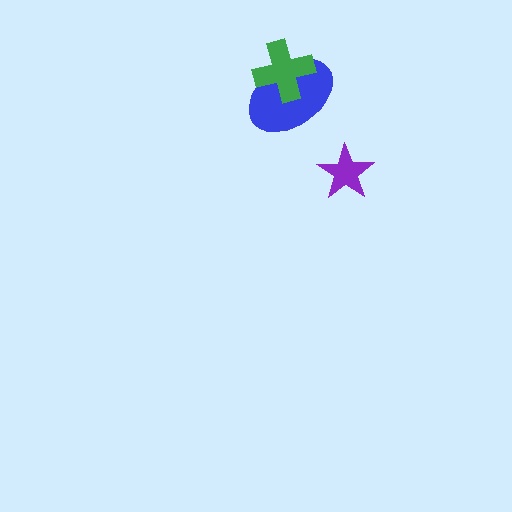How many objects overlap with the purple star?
0 objects overlap with the purple star.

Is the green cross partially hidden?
No, no other shape covers it.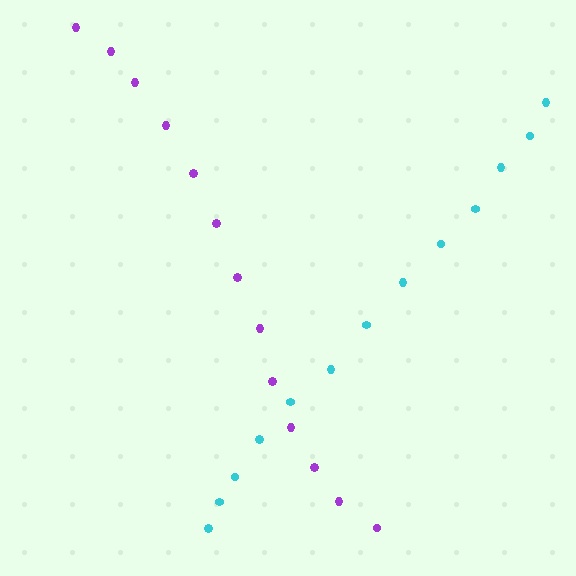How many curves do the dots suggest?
There are 2 distinct paths.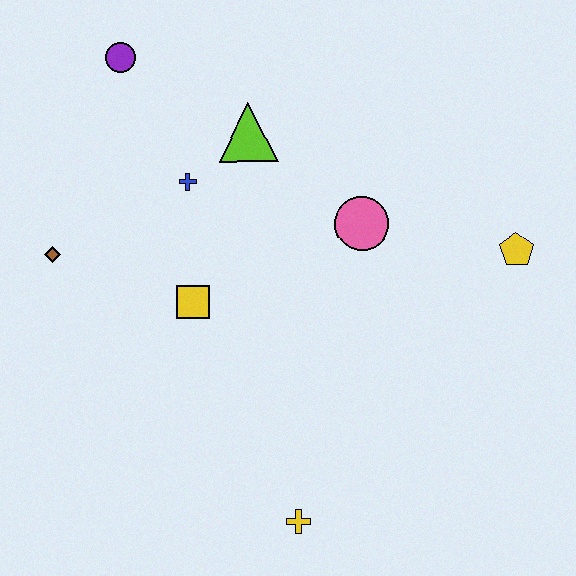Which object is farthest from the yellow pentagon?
The brown diamond is farthest from the yellow pentagon.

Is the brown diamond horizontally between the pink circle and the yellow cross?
No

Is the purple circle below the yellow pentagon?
No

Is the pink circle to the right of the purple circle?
Yes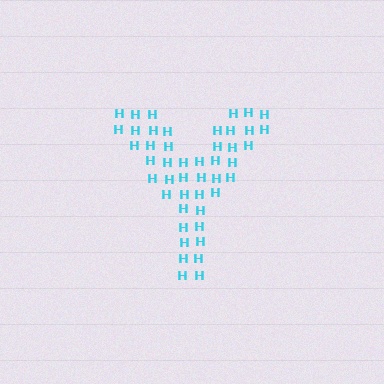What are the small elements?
The small elements are letter H's.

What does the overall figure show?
The overall figure shows the letter Y.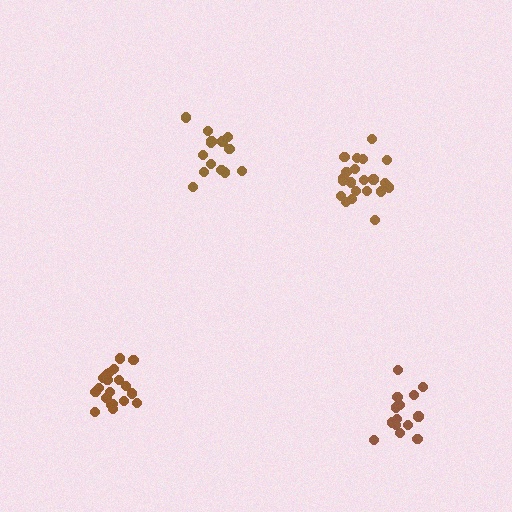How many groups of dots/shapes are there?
There are 4 groups.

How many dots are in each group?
Group 1: 15 dots, Group 2: 20 dots, Group 3: 15 dots, Group 4: 21 dots (71 total).